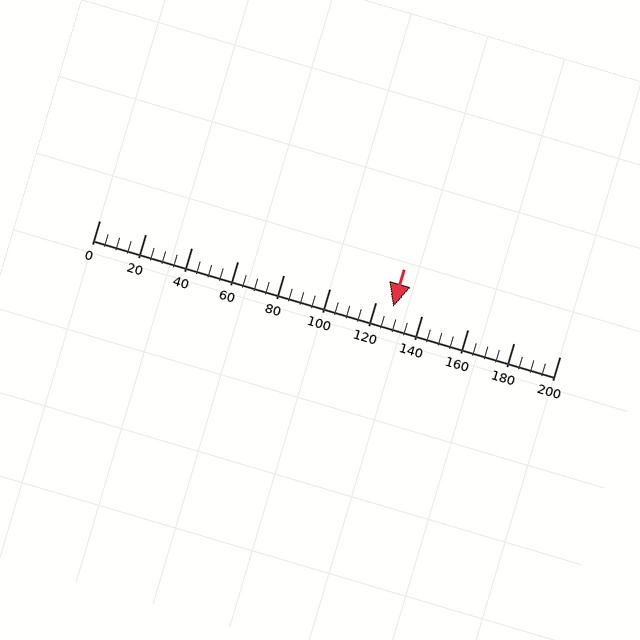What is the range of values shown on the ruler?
The ruler shows values from 0 to 200.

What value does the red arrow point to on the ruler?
The red arrow points to approximately 128.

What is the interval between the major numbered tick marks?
The major tick marks are spaced 20 units apart.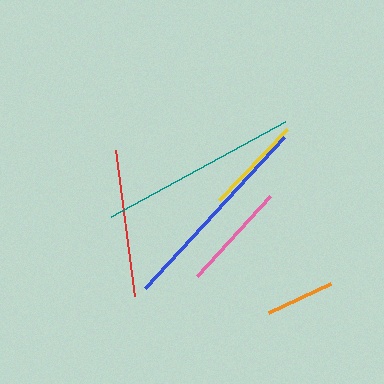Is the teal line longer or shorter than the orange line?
The teal line is longer than the orange line.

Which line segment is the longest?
The blue line is the longest at approximately 206 pixels.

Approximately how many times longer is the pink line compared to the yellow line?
The pink line is approximately 1.1 times the length of the yellow line.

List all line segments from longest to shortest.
From longest to shortest: blue, teal, red, pink, yellow, orange.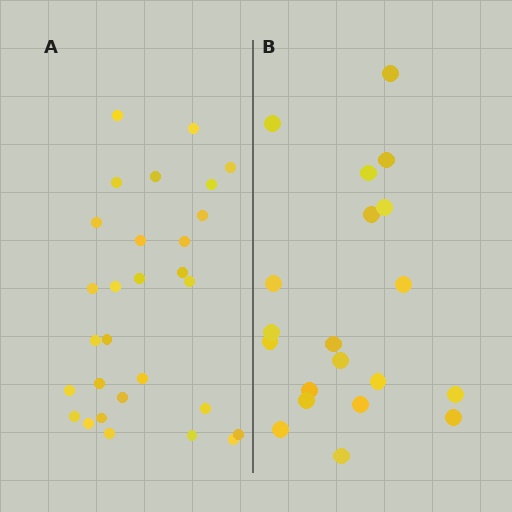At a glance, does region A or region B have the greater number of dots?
Region A (the left region) has more dots.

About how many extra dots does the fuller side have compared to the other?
Region A has roughly 8 or so more dots than region B.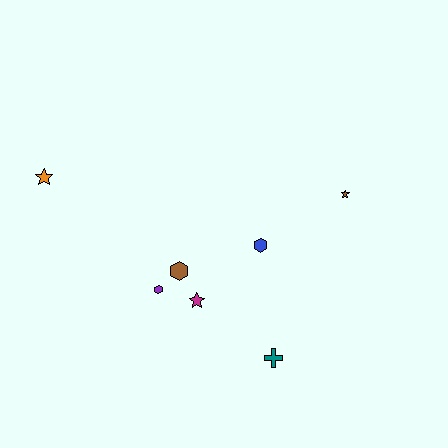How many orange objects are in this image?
There is 1 orange object.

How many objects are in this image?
There are 7 objects.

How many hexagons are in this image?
There are 3 hexagons.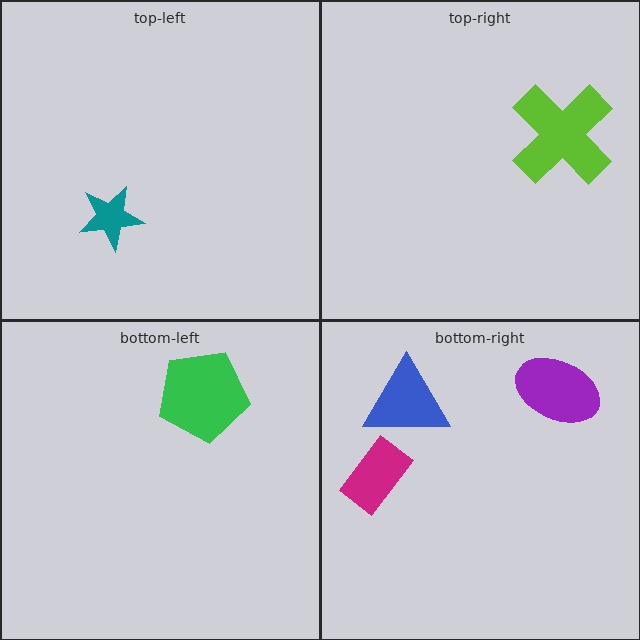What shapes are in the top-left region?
The teal star.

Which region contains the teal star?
The top-left region.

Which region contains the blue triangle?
The bottom-right region.